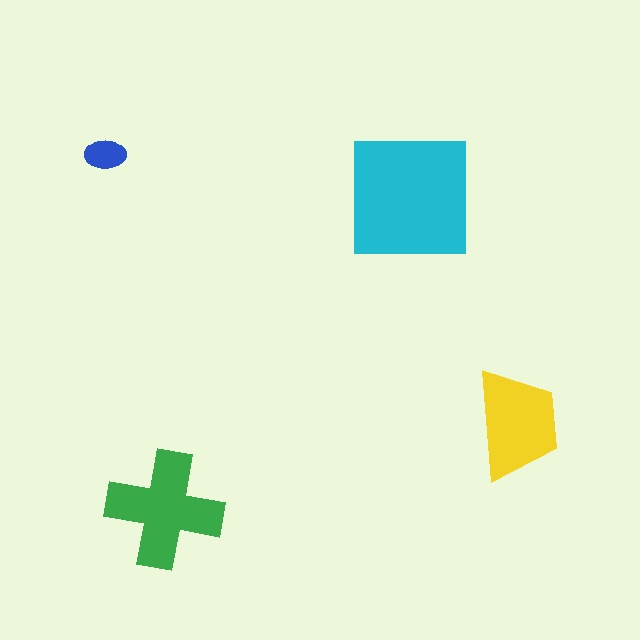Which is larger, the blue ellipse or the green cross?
The green cross.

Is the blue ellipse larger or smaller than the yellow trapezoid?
Smaller.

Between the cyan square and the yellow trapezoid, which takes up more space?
The cyan square.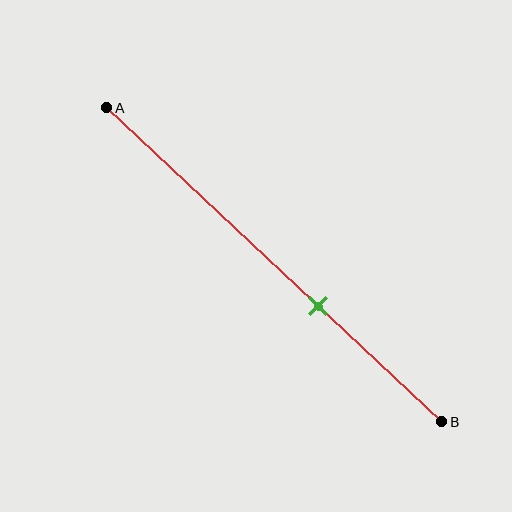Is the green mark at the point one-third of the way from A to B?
No, the mark is at about 65% from A, not at the 33% one-third point.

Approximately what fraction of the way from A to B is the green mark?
The green mark is approximately 65% of the way from A to B.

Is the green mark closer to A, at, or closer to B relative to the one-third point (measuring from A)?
The green mark is closer to point B than the one-third point of segment AB.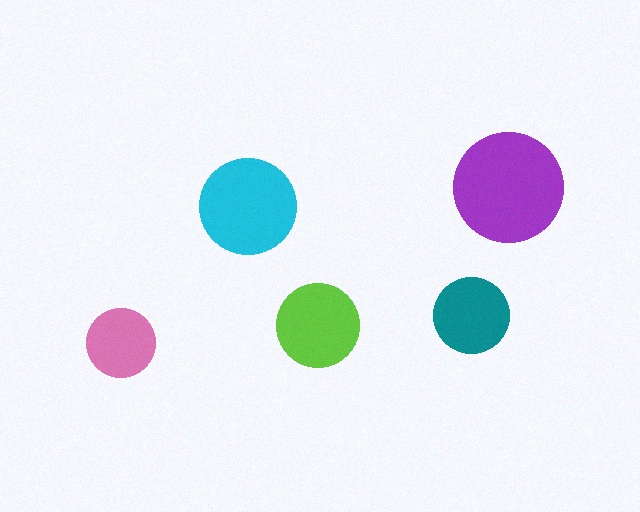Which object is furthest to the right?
The purple circle is rightmost.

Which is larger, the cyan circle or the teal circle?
The cyan one.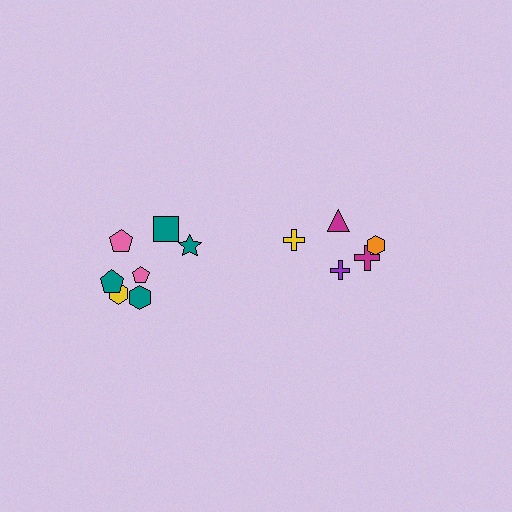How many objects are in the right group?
There are 5 objects.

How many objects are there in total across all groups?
There are 12 objects.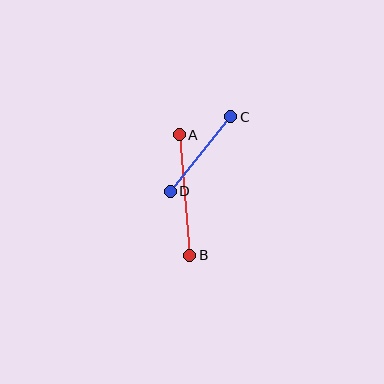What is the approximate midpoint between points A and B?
The midpoint is at approximately (185, 195) pixels.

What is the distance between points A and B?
The distance is approximately 121 pixels.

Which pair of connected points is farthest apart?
Points A and B are farthest apart.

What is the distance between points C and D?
The distance is approximately 96 pixels.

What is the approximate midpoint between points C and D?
The midpoint is at approximately (201, 154) pixels.